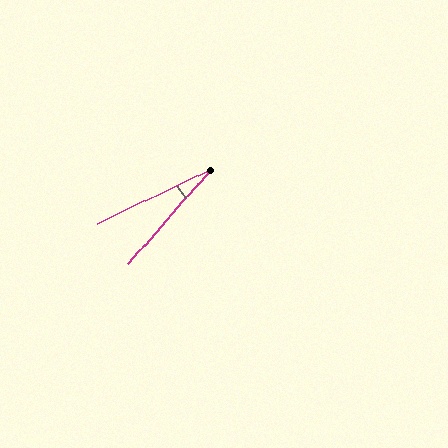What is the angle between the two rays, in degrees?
Approximately 24 degrees.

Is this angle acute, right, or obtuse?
It is acute.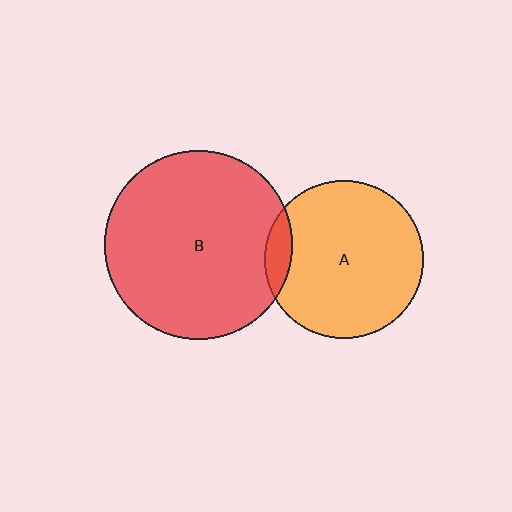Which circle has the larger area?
Circle B (red).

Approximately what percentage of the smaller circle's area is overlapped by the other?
Approximately 10%.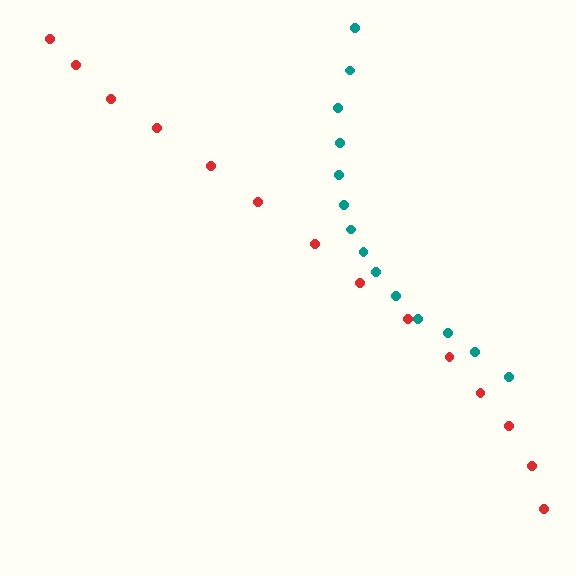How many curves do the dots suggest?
There are 2 distinct paths.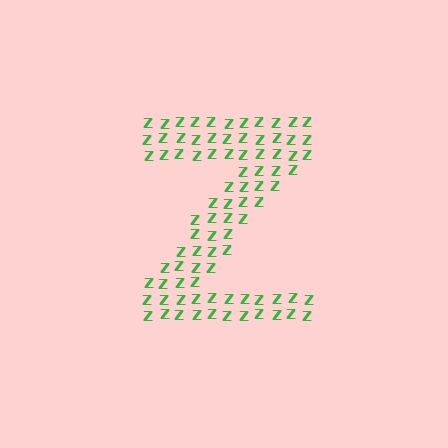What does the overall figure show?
The overall figure shows the letter Z.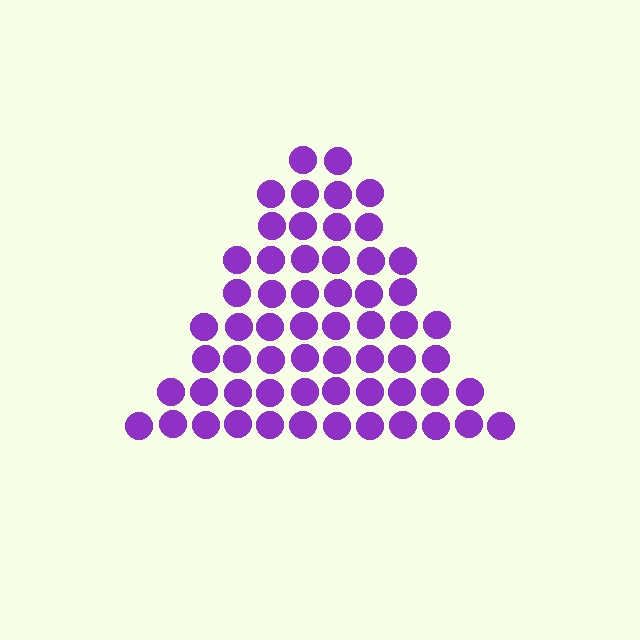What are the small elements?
The small elements are circles.